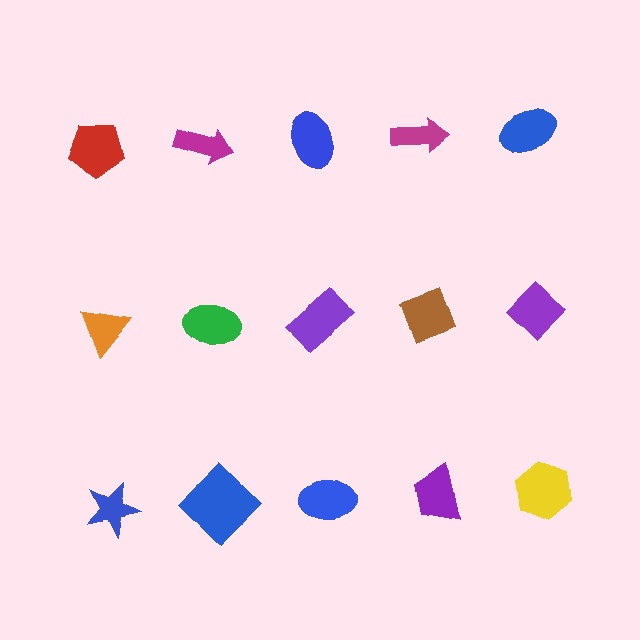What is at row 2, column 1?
An orange triangle.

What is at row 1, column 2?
A magenta arrow.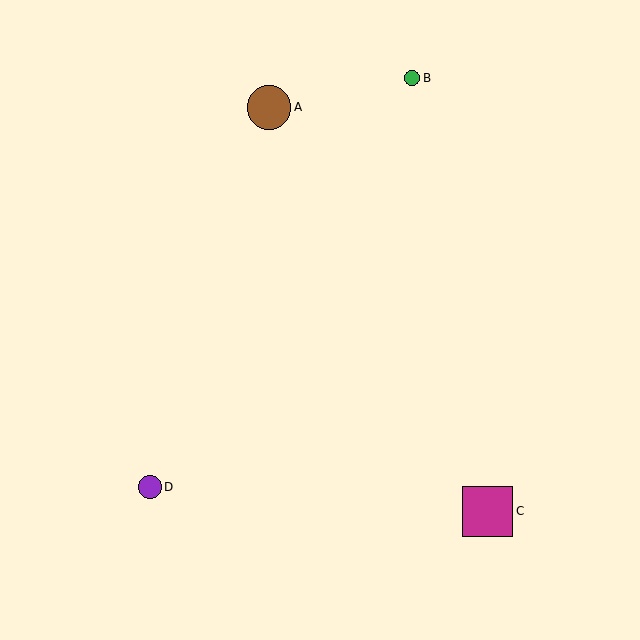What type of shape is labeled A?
Shape A is a brown circle.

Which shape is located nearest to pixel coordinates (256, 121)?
The brown circle (labeled A) at (269, 107) is nearest to that location.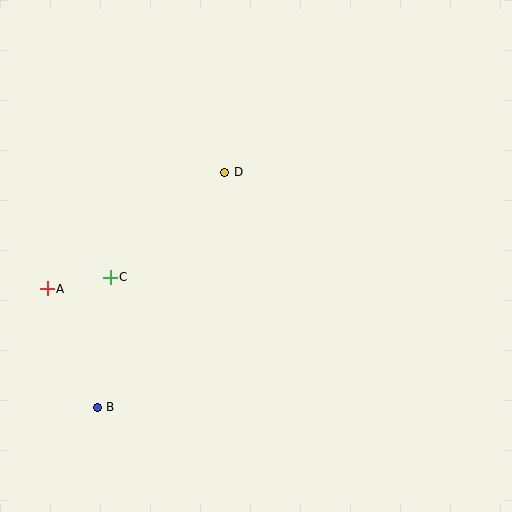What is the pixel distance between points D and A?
The distance between D and A is 212 pixels.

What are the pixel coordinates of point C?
Point C is at (110, 277).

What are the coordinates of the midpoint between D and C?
The midpoint between D and C is at (167, 225).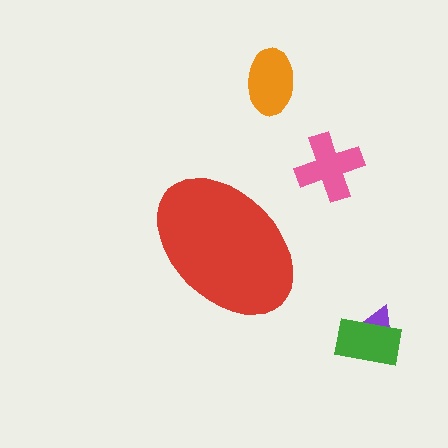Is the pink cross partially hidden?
No, the pink cross is fully visible.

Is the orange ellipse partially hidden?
No, the orange ellipse is fully visible.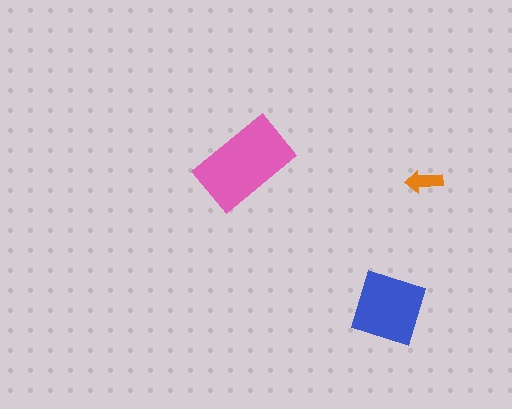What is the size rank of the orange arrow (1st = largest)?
3rd.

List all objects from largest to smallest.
The pink rectangle, the blue diamond, the orange arrow.